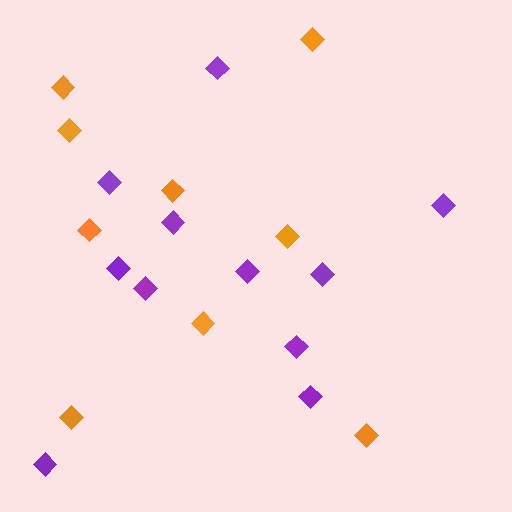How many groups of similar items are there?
There are 2 groups: one group of purple diamonds (11) and one group of orange diamonds (9).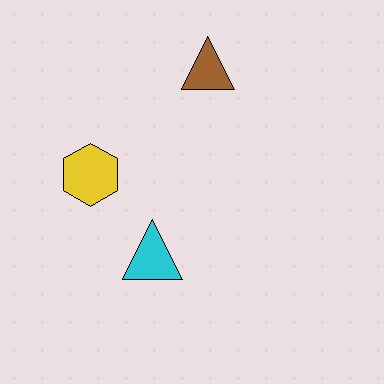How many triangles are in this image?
There are 2 triangles.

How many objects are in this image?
There are 3 objects.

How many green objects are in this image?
There are no green objects.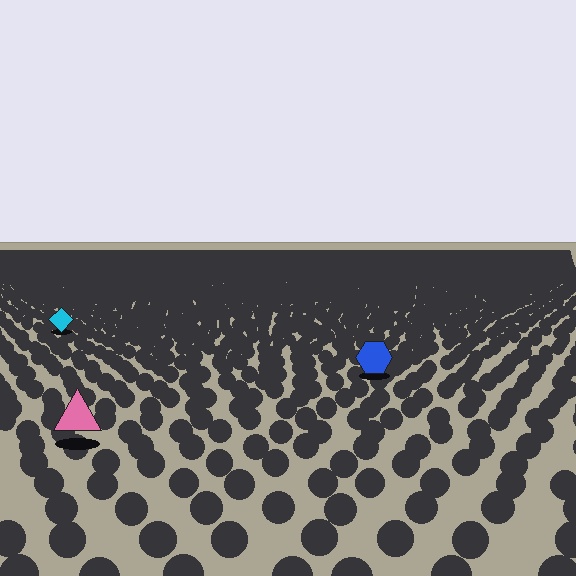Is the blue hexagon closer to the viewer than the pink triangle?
No. The pink triangle is closer — you can tell from the texture gradient: the ground texture is coarser near it.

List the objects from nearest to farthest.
From nearest to farthest: the pink triangle, the blue hexagon, the cyan diamond.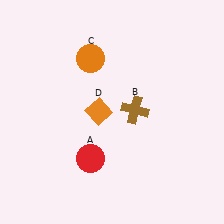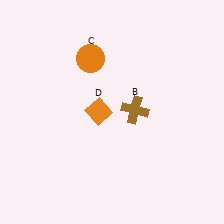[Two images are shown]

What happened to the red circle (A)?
The red circle (A) was removed in Image 2. It was in the bottom-left area of Image 1.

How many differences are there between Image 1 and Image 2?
There is 1 difference between the two images.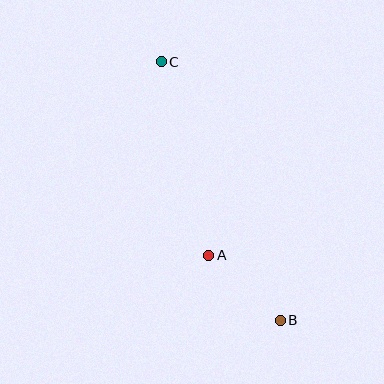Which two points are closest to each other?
Points A and B are closest to each other.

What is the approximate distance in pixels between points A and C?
The distance between A and C is approximately 199 pixels.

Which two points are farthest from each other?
Points B and C are farthest from each other.